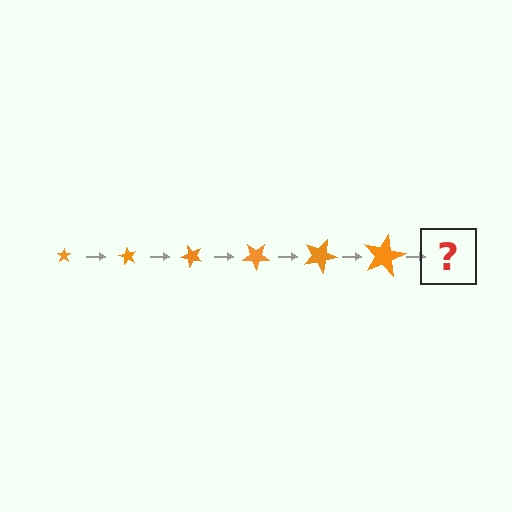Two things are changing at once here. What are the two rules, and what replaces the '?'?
The two rules are that the star grows larger each step and it rotates 60 degrees each step. The '?' should be a star, larger than the previous one and rotated 360 degrees from the start.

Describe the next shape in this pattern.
It should be a star, larger than the previous one and rotated 360 degrees from the start.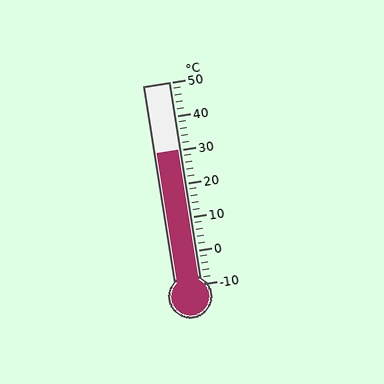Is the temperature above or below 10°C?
The temperature is above 10°C.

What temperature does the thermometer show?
The thermometer shows approximately 30°C.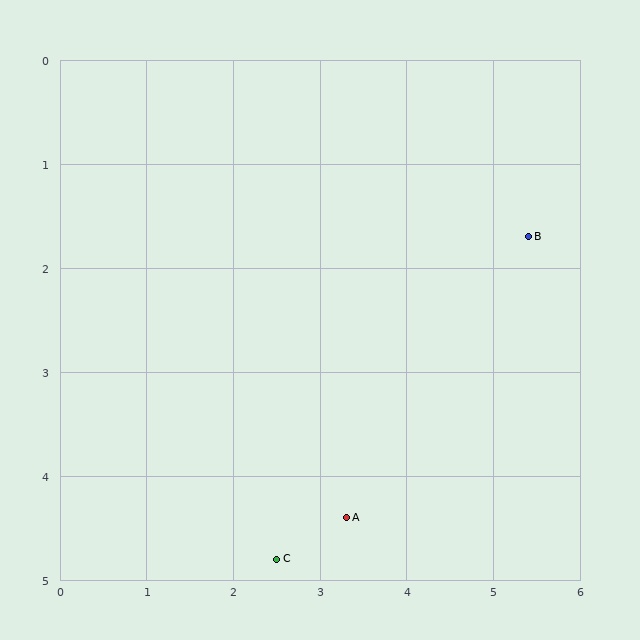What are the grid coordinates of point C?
Point C is at approximately (2.5, 4.8).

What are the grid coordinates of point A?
Point A is at approximately (3.3, 4.4).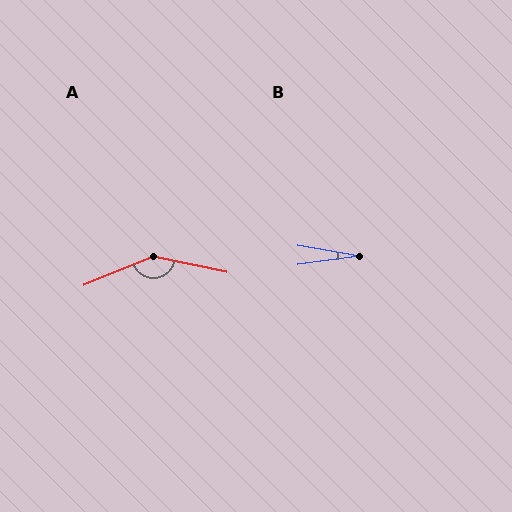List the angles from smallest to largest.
B (18°), A (146°).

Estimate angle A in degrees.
Approximately 146 degrees.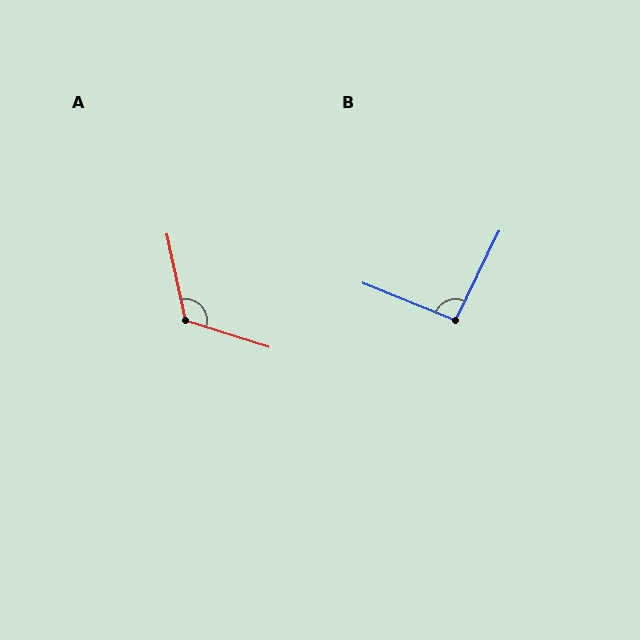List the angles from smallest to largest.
B (94°), A (120°).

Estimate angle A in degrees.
Approximately 120 degrees.